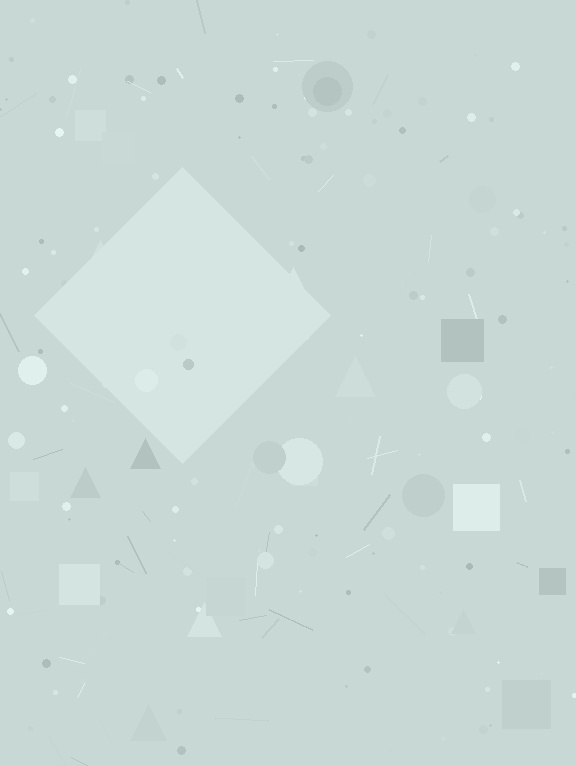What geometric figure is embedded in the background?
A diamond is embedded in the background.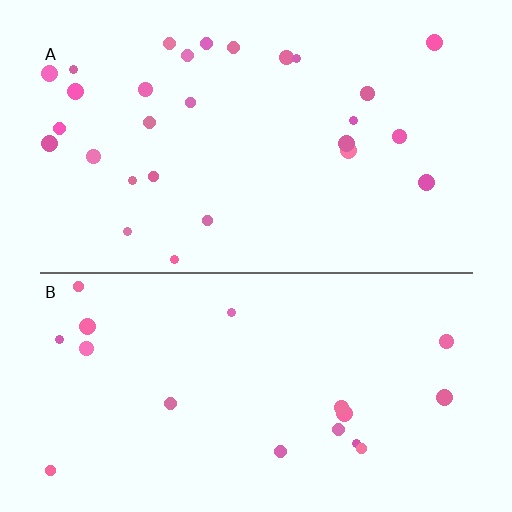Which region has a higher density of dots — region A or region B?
A (the top).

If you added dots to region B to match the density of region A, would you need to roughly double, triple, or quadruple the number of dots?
Approximately double.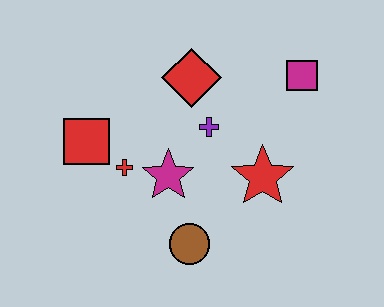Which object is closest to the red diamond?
The purple cross is closest to the red diamond.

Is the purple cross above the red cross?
Yes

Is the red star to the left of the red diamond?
No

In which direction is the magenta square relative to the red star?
The magenta square is above the red star.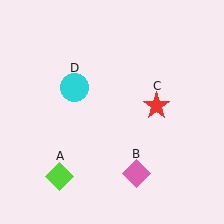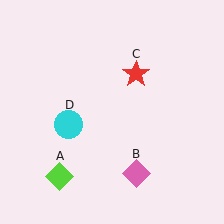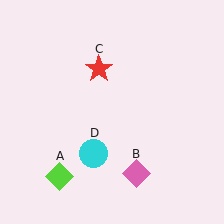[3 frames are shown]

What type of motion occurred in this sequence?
The red star (object C), cyan circle (object D) rotated counterclockwise around the center of the scene.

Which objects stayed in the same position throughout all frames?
Lime diamond (object A) and pink diamond (object B) remained stationary.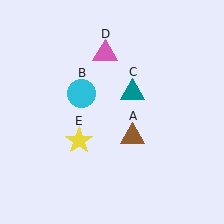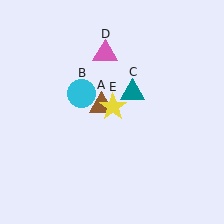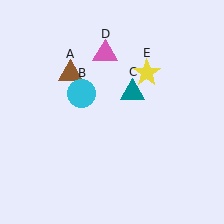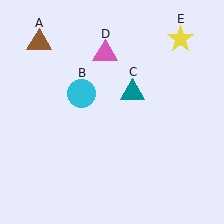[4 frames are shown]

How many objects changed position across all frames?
2 objects changed position: brown triangle (object A), yellow star (object E).